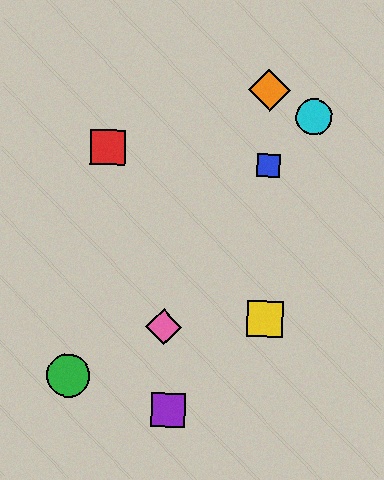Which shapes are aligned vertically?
The blue square, the yellow square, the orange diamond are aligned vertically.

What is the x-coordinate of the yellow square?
The yellow square is at x≈265.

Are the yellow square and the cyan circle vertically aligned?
No, the yellow square is at x≈265 and the cyan circle is at x≈314.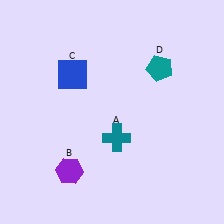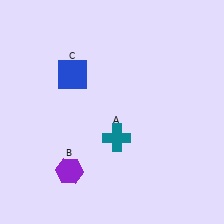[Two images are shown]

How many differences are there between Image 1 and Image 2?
There is 1 difference between the two images.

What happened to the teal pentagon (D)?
The teal pentagon (D) was removed in Image 2. It was in the top-right area of Image 1.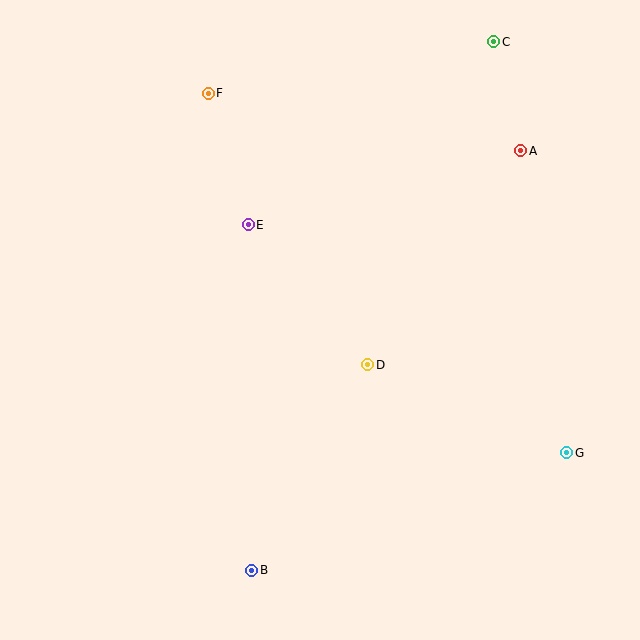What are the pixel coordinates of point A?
Point A is at (521, 151).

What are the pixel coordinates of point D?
Point D is at (368, 365).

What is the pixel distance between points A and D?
The distance between A and D is 263 pixels.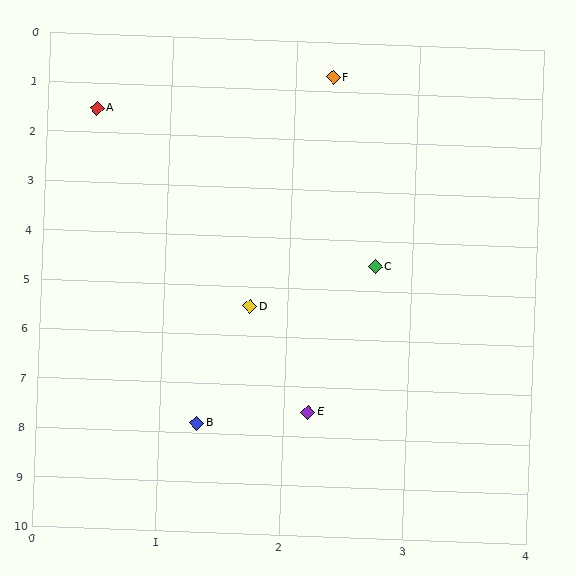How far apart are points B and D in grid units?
Points B and D are about 2.4 grid units apart.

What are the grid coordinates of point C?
Point C is at approximately (2.7, 4.5).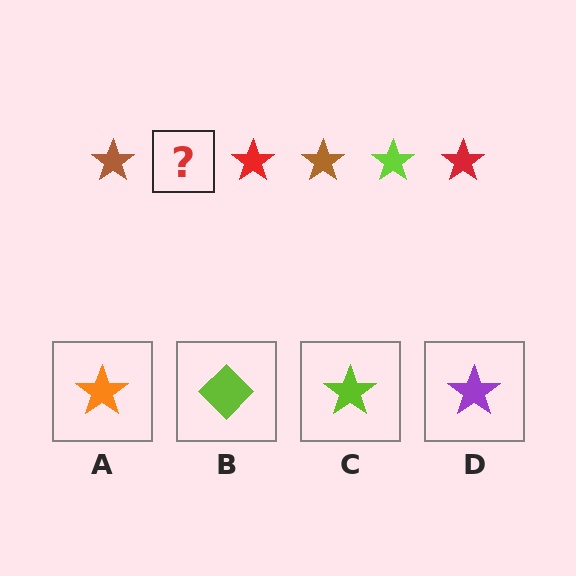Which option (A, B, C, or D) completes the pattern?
C.